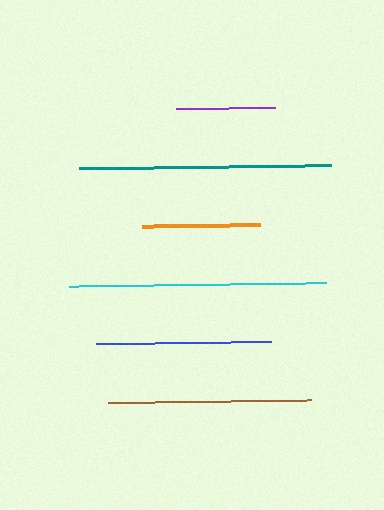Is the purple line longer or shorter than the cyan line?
The cyan line is longer than the purple line.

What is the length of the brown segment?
The brown segment is approximately 202 pixels long.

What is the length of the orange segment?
The orange segment is approximately 118 pixels long.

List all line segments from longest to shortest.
From longest to shortest: cyan, teal, brown, blue, orange, purple.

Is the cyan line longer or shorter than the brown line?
The cyan line is longer than the brown line.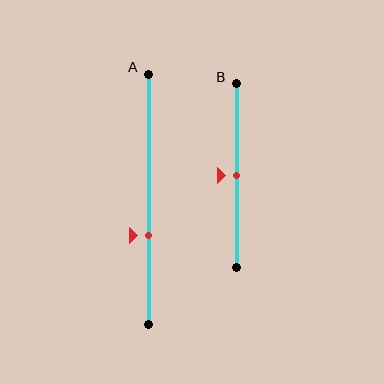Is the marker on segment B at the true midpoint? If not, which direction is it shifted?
Yes, the marker on segment B is at the true midpoint.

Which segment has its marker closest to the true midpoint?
Segment B has its marker closest to the true midpoint.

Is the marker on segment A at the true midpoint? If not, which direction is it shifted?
No, the marker on segment A is shifted downward by about 15% of the segment length.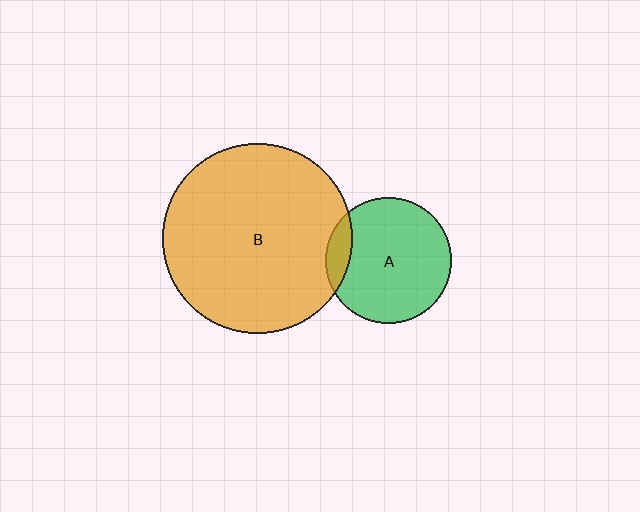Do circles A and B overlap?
Yes.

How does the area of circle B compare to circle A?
Approximately 2.3 times.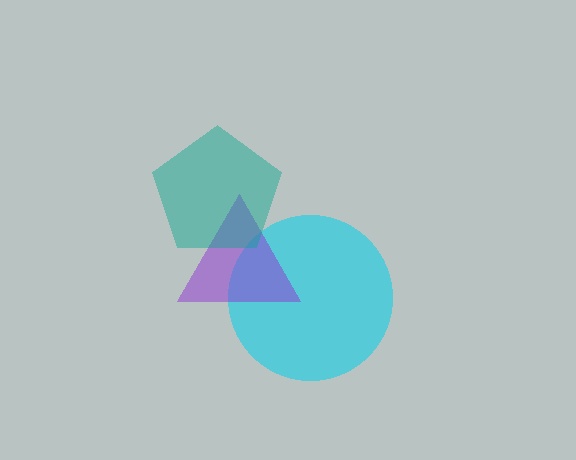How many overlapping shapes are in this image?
There are 3 overlapping shapes in the image.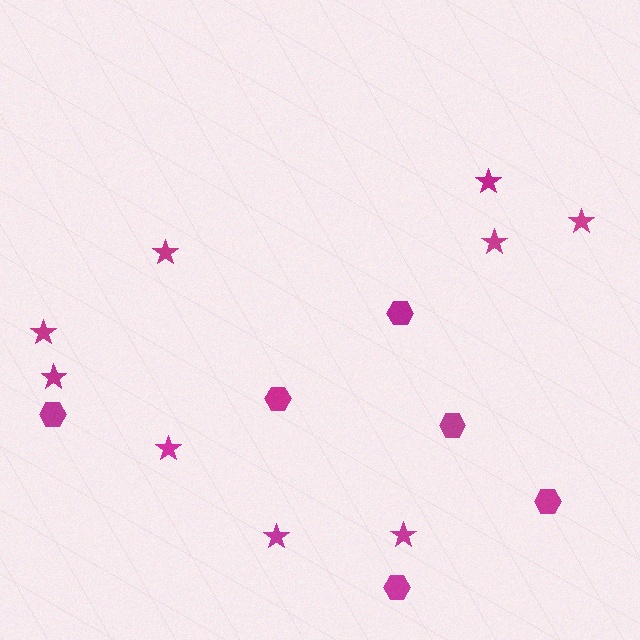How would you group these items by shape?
There are 2 groups: one group of hexagons (6) and one group of stars (9).